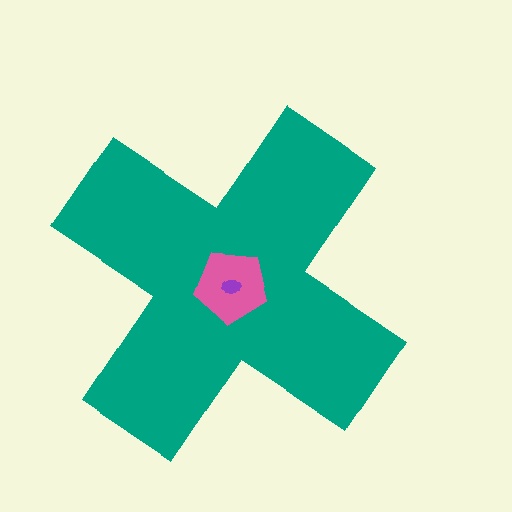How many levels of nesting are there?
3.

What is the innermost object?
The purple ellipse.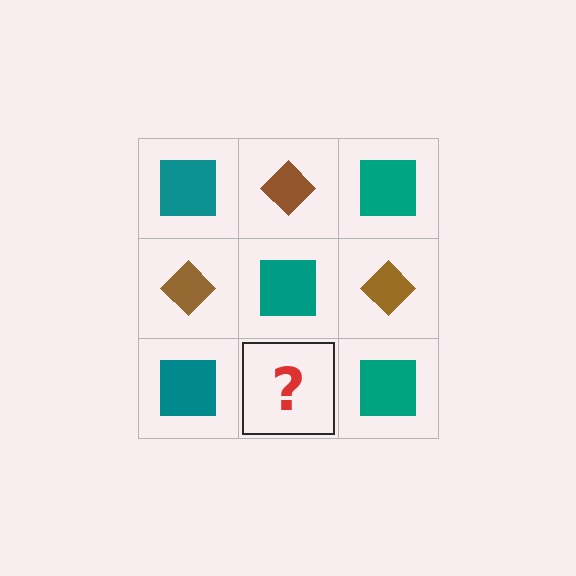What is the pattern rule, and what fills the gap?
The rule is that it alternates teal square and brown diamond in a checkerboard pattern. The gap should be filled with a brown diamond.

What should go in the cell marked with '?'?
The missing cell should contain a brown diamond.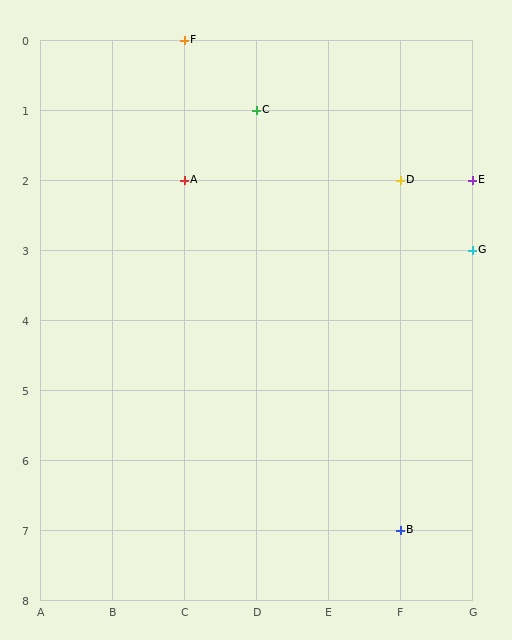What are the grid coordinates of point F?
Point F is at grid coordinates (C, 0).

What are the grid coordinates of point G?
Point G is at grid coordinates (G, 3).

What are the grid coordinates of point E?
Point E is at grid coordinates (G, 2).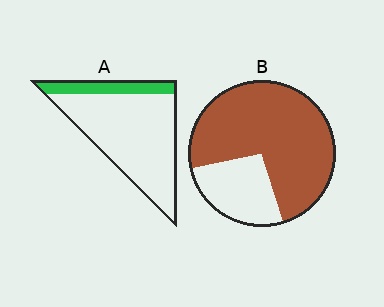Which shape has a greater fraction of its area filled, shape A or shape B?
Shape B.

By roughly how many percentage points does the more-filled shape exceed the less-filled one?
By roughly 55 percentage points (B over A).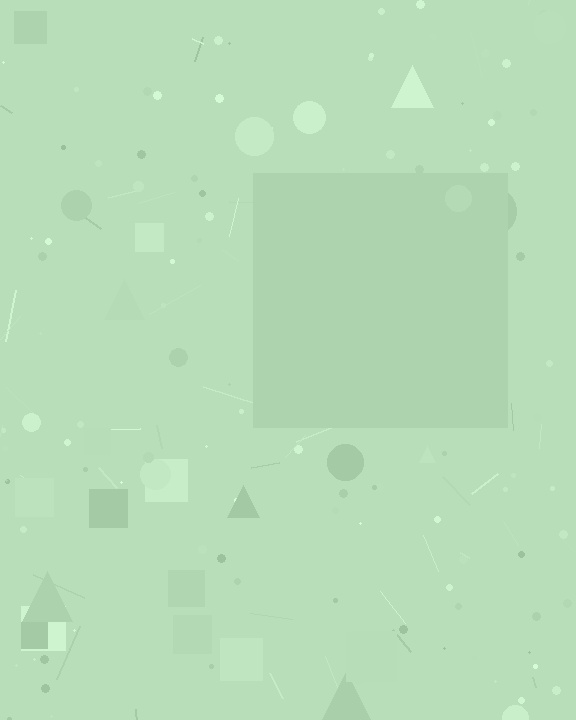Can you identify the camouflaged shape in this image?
The camouflaged shape is a square.